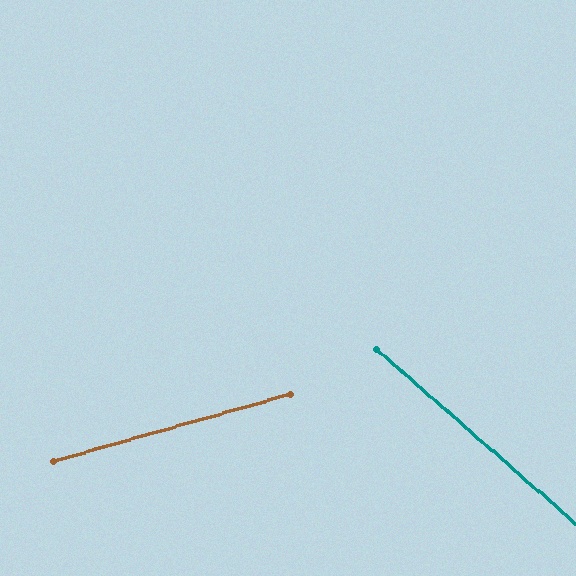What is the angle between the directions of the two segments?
Approximately 57 degrees.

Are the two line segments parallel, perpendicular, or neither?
Neither parallel nor perpendicular — they differ by about 57°.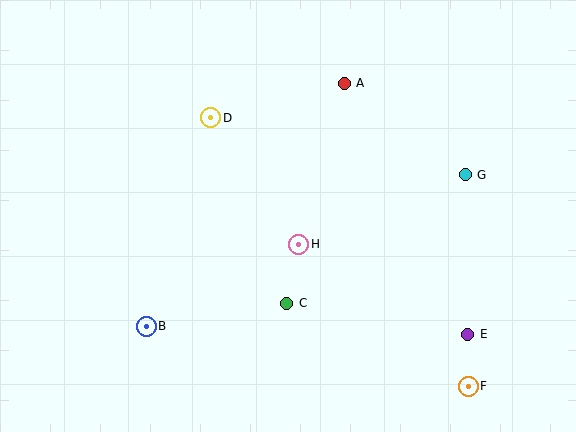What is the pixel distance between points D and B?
The distance between D and B is 218 pixels.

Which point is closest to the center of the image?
Point H at (299, 244) is closest to the center.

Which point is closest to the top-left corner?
Point D is closest to the top-left corner.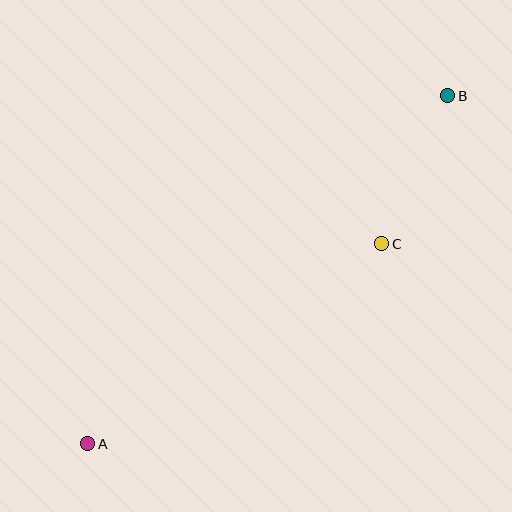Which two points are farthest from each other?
Points A and B are farthest from each other.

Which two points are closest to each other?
Points B and C are closest to each other.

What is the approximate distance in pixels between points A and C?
The distance between A and C is approximately 355 pixels.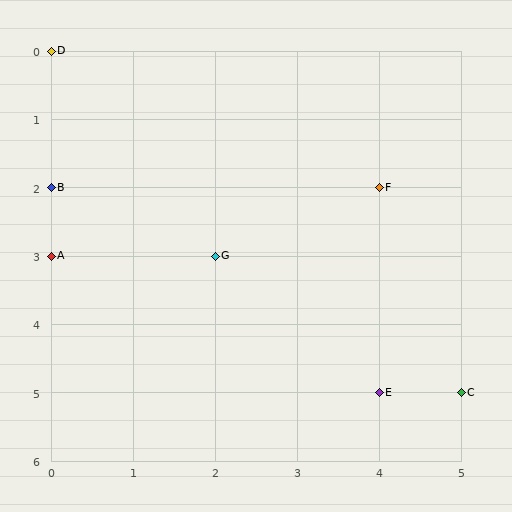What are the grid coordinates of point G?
Point G is at grid coordinates (2, 3).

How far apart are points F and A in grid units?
Points F and A are 4 columns and 1 row apart (about 4.1 grid units diagonally).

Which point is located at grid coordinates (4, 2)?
Point F is at (4, 2).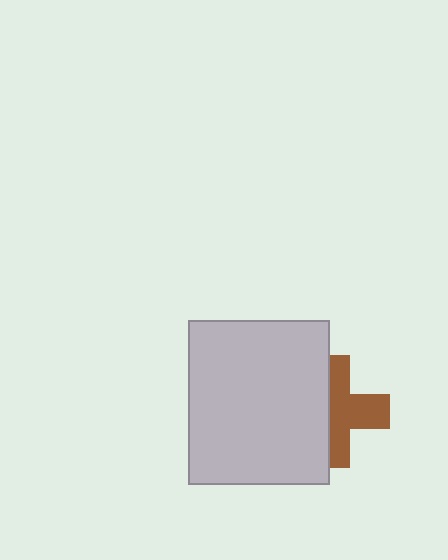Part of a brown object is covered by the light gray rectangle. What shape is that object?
It is a cross.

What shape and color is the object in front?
The object in front is a light gray rectangle.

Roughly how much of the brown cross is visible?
About half of it is visible (roughly 56%).